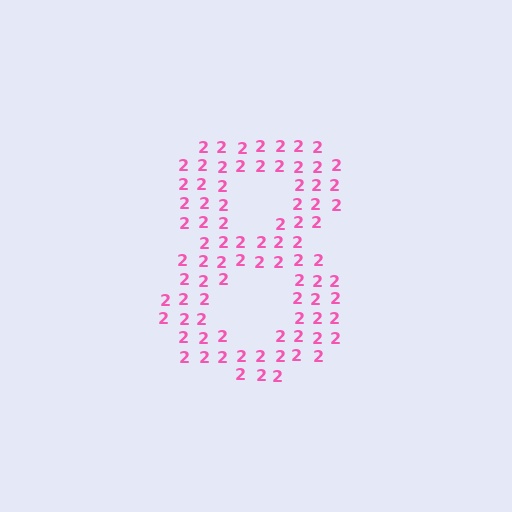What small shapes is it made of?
It is made of small digit 2's.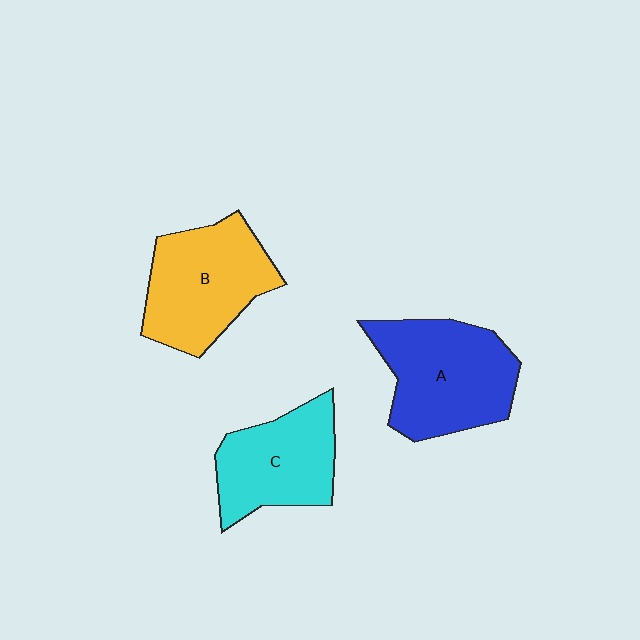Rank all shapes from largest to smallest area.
From largest to smallest: A (blue), B (yellow), C (cyan).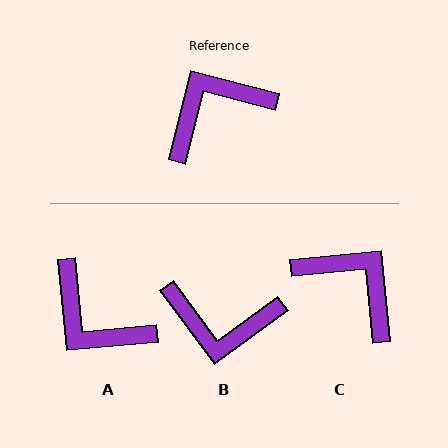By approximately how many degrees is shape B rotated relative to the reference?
Approximately 141 degrees counter-clockwise.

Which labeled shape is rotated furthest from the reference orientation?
B, about 141 degrees away.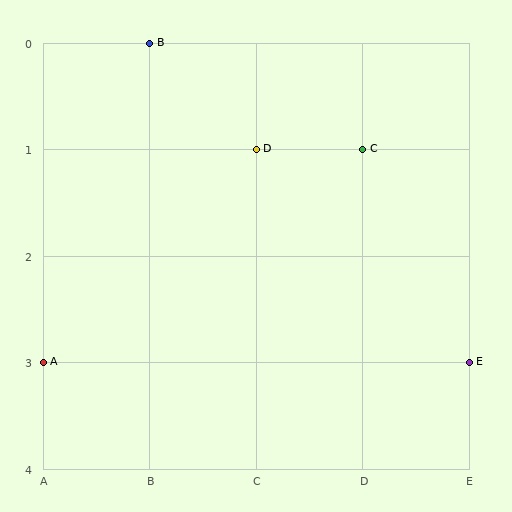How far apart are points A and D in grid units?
Points A and D are 2 columns and 2 rows apart (about 2.8 grid units diagonally).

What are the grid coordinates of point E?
Point E is at grid coordinates (E, 3).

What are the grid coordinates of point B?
Point B is at grid coordinates (B, 0).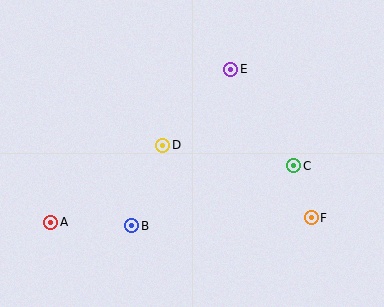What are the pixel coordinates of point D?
Point D is at (163, 145).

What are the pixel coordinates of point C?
Point C is at (294, 166).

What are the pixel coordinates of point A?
Point A is at (51, 222).